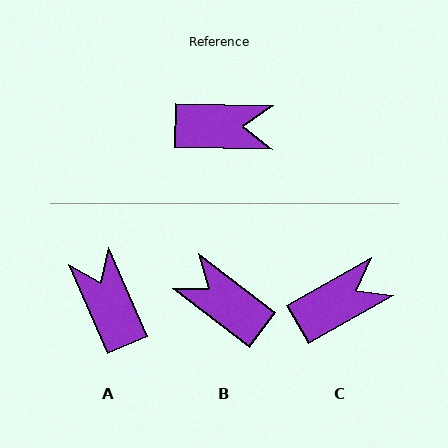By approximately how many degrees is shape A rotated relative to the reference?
Approximately 114 degrees counter-clockwise.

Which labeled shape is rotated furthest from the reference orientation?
B, about 144 degrees away.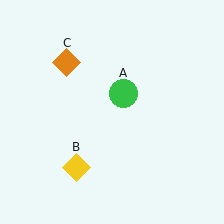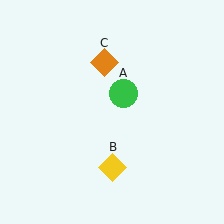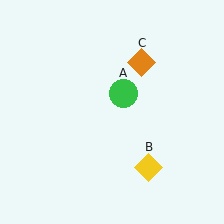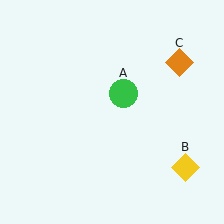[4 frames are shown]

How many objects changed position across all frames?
2 objects changed position: yellow diamond (object B), orange diamond (object C).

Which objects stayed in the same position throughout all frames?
Green circle (object A) remained stationary.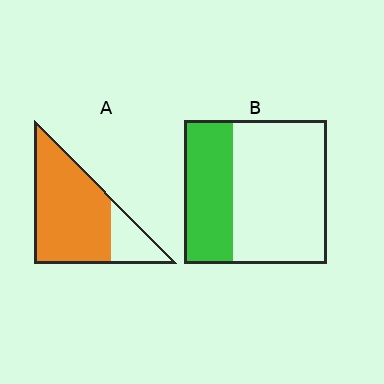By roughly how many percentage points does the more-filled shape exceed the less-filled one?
By roughly 45 percentage points (A over B).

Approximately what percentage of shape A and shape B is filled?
A is approximately 80% and B is approximately 35%.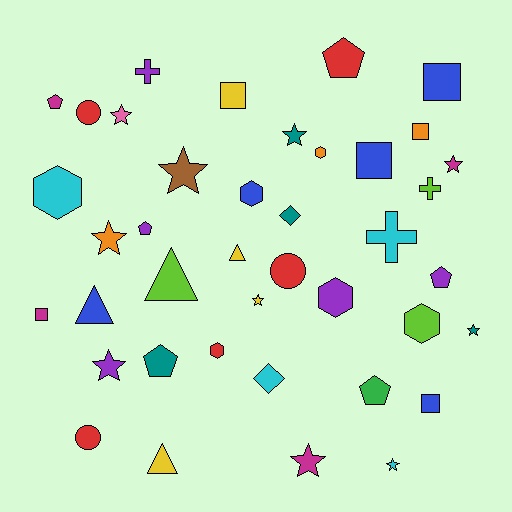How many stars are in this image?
There are 10 stars.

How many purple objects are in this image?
There are 5 purple objects.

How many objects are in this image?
There are 40 objects.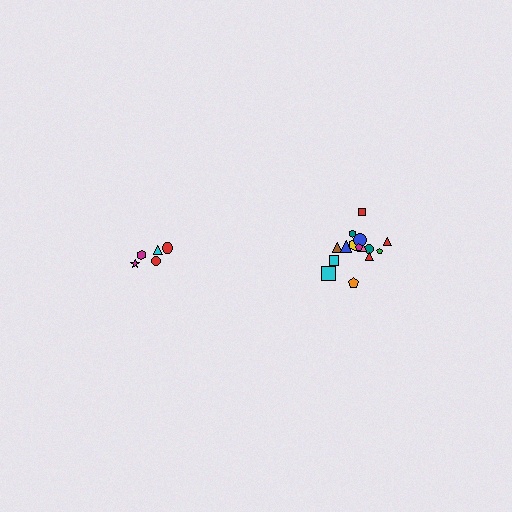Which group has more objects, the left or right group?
The right group.